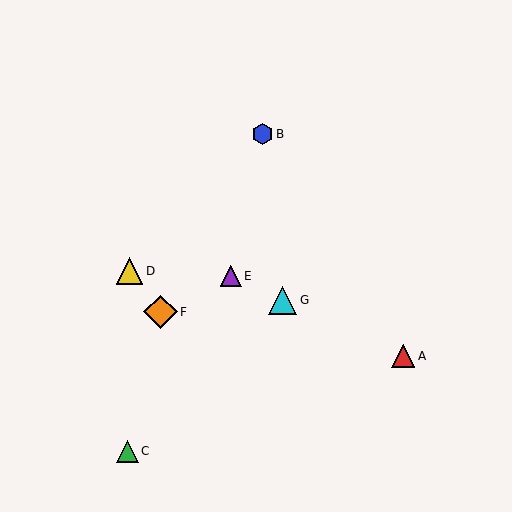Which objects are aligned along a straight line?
Objects A, E, G are aligned along a straight line.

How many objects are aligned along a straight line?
3 objects (A, E, G) are aligned along a straight line.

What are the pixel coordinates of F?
Object F is at (160, 312).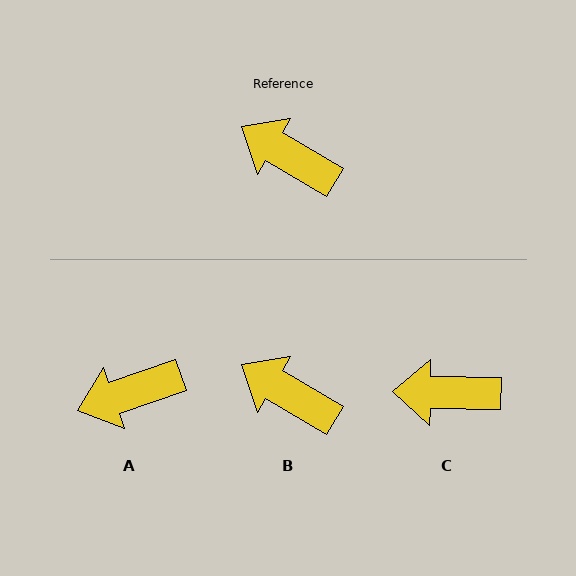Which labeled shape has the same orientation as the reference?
B.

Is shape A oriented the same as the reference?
No, it is off by about 50 degrees.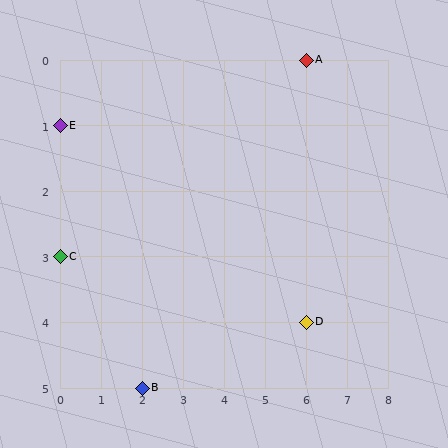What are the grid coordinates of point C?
Point C is at grid coordinates (0, 3).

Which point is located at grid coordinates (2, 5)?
Point B is at (2, 5).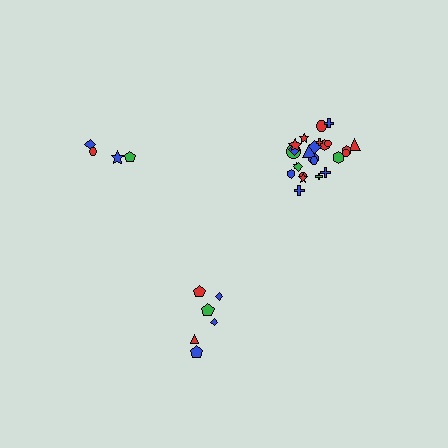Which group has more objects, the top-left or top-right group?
The top-right group.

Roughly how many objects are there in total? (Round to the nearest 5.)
Roughly 35 objects in total.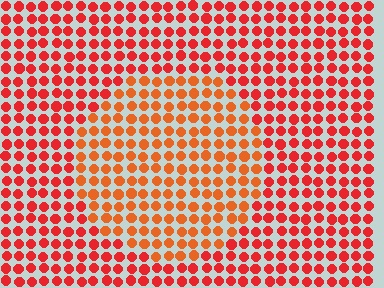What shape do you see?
I see a circle.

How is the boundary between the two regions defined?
The boundary is defined purely by a slight shift in hue (about 23 degrees). Spacing, size, and orientation are identical on both sides.